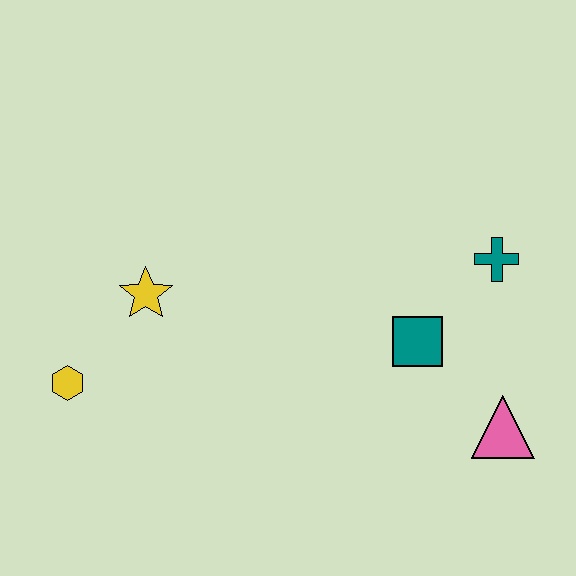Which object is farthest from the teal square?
The yellow hexagon is farthest from the teal square.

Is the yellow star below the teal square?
No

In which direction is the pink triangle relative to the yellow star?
The pink triangle is to the right of the yellow star.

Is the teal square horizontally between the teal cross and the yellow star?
Yes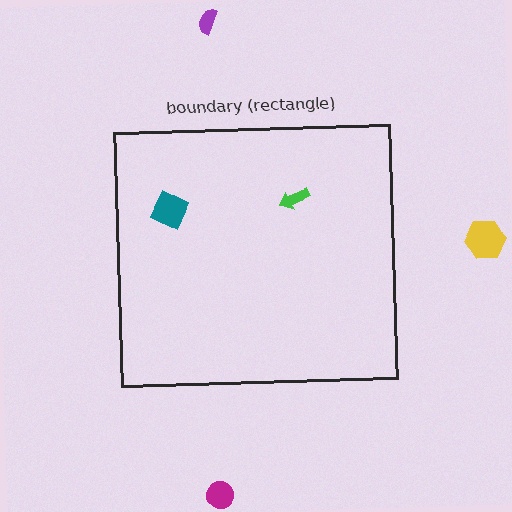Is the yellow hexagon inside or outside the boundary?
Outside.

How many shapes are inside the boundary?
2 inside, 3 outside.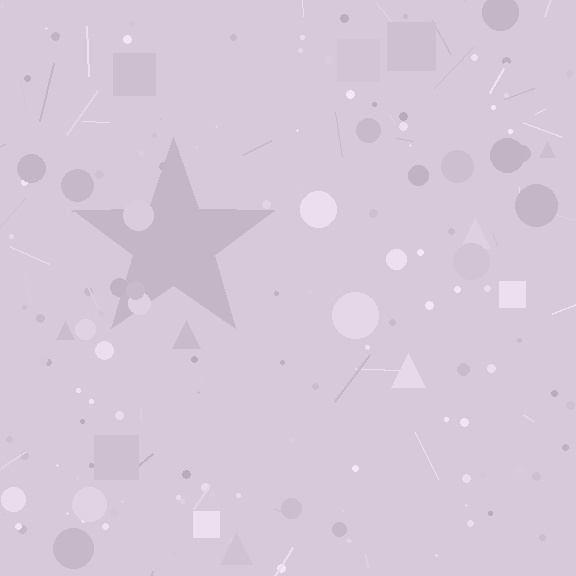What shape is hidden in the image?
A star is hidden in the image.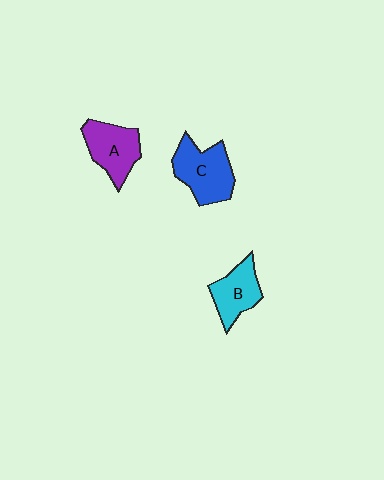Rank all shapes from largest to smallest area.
From largest to smallest: C (blue), A (purple), B (cyan).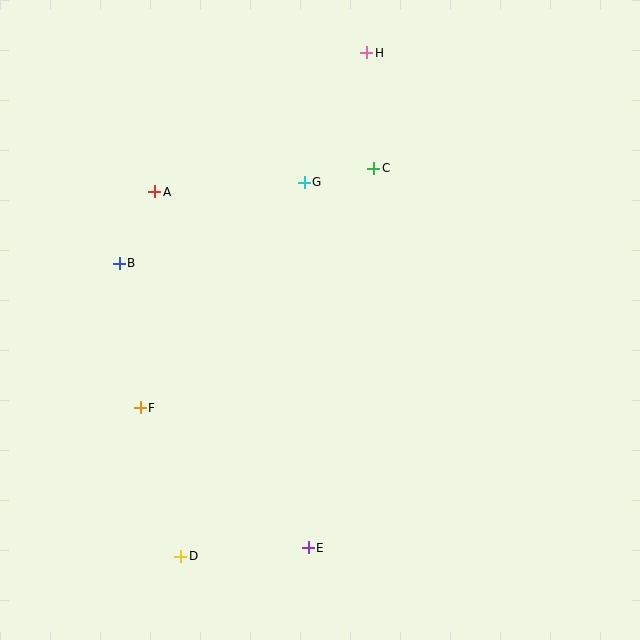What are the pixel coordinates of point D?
Point D is at (181, 556).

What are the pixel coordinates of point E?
Point E is at (308, 548).